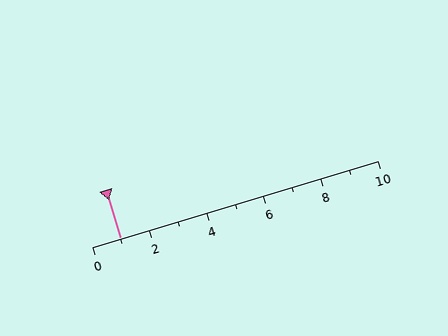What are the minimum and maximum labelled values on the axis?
The axis runs from 0 to 10.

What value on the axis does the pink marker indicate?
The marker indicates approximately 1.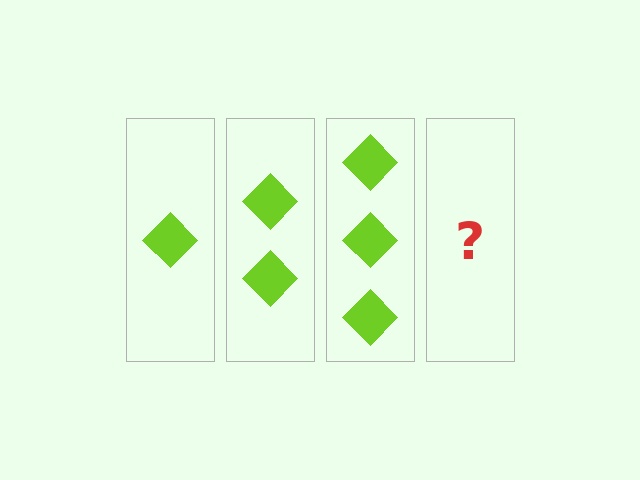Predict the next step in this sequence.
The next step is 4 diamonds.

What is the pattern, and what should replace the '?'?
The pattern is that each step adds one more diamond. The '?' should be 4 diamonds.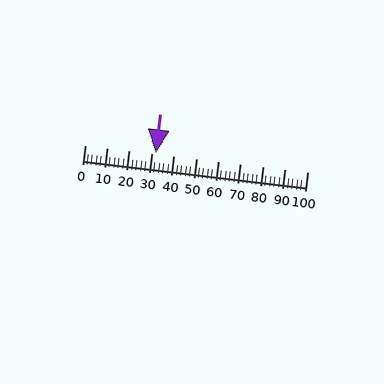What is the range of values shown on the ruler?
The ruler shows values from 0 to 100.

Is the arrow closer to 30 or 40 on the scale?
The arrow is closer to 30.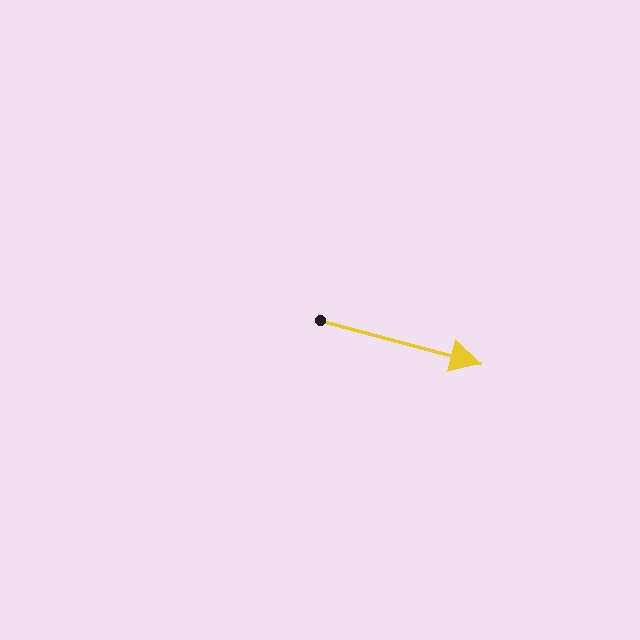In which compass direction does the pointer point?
East.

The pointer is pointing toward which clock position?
Roughly 4 o'clock.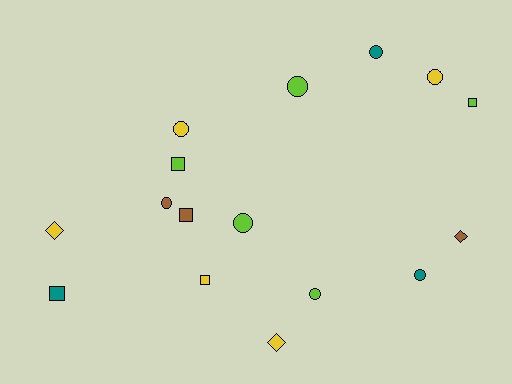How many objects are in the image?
There are 16 objects.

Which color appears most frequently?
Yellow, with 5 objects.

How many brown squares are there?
There is 1 brown square.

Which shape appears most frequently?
Circle, with 8 objects.